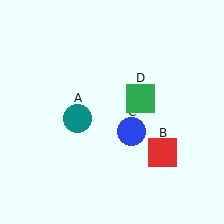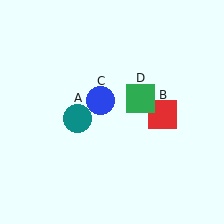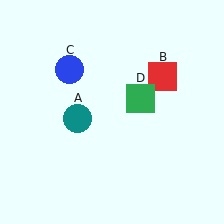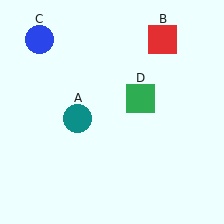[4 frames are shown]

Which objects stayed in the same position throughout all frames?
Teal circle (object A) and green square (object D) remained stationary.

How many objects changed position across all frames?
2 objects changed position: red square (object B), blue circle (object C).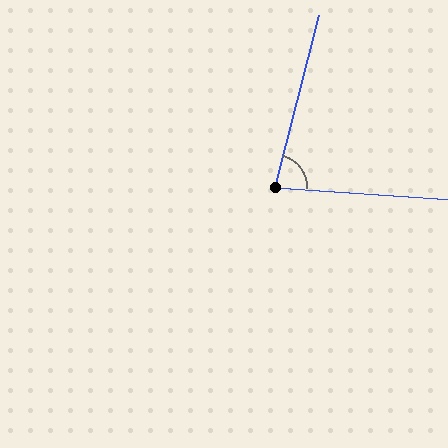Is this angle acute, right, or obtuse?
It is acute.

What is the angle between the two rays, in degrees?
Approximately 79 degrees.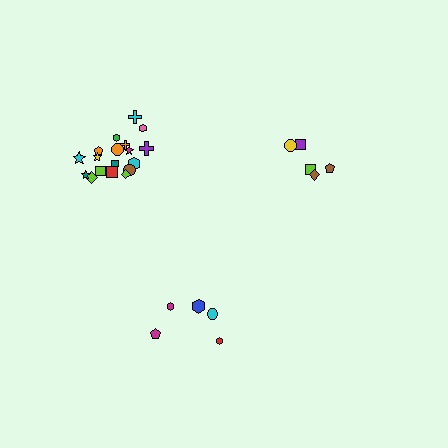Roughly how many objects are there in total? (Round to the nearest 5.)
Roughly 30 objects in total.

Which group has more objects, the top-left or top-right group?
The top-left group.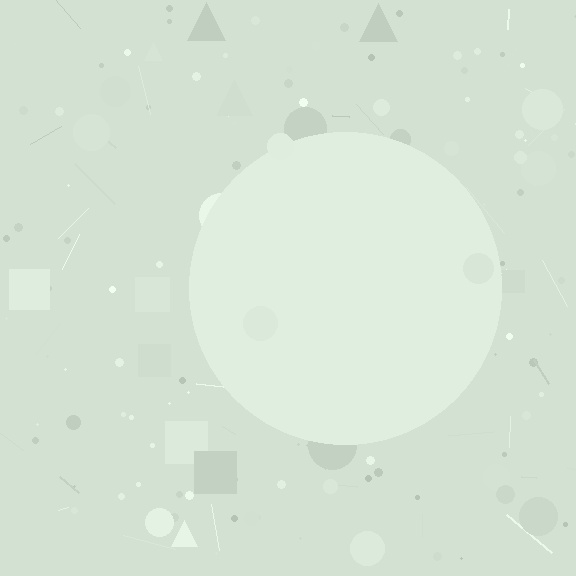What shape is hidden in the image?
A circle is hidden in the image.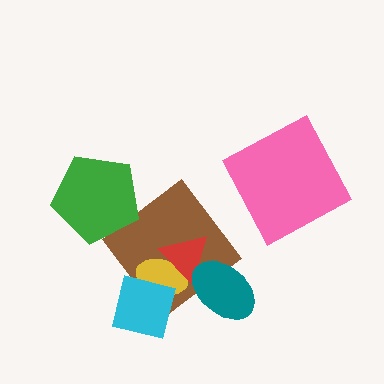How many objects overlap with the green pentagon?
0 objects overlap with the green pentagon.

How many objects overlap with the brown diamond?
4 objects overlap with the brown diamond.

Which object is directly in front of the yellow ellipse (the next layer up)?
The red triangle is directly in front of the yellow ellipse.